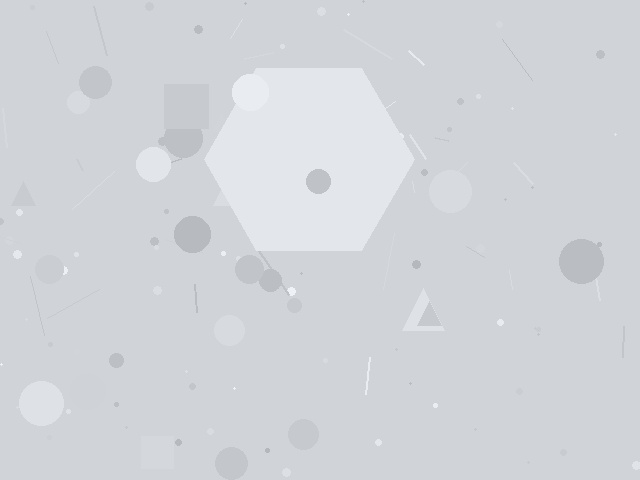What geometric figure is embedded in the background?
A hexagon is embedded in the background.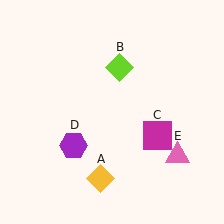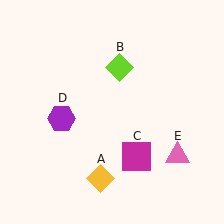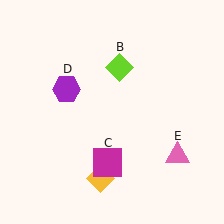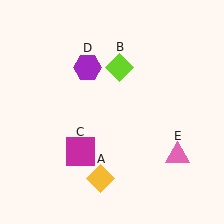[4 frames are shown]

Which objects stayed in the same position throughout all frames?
Yellow diamond (object A) and lime diamond (object B) and pink triangle (object E) remained stationary.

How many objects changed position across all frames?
2 objects changed position: magenta square (object C), purple hexagon (object D).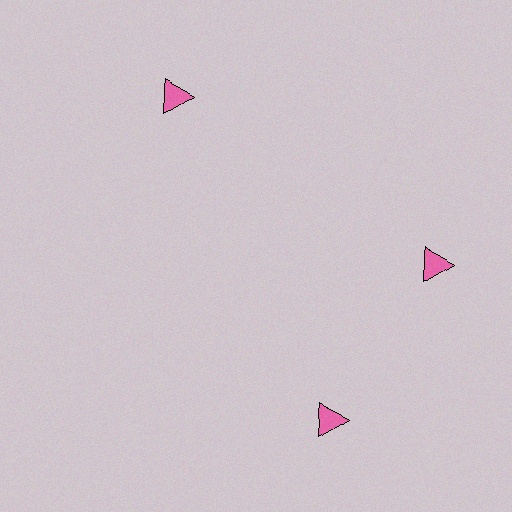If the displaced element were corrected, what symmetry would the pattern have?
It would have 3-fold rotational symmetry — the pattern would map onto itself every 120 degrees.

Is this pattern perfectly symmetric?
No. The 3 pink triangles are arranged in a ring, but one element near the 7 o'clock position is rotated out of alignment along the ring, breaking the 3-fold rotational symmetry.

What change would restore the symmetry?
The symmetry would be restored by rotating it back into even spacing with its neighbors so that all 3 triangles sit at equal angles and equal distance from the center.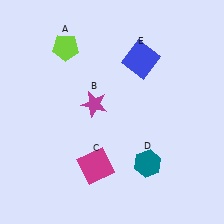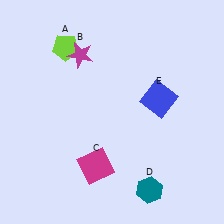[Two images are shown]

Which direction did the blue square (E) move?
The blue square (E) moved down.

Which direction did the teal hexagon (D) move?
The teal hexagon (D) moved down.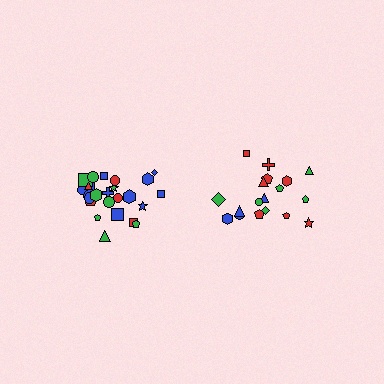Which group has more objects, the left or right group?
The left group.